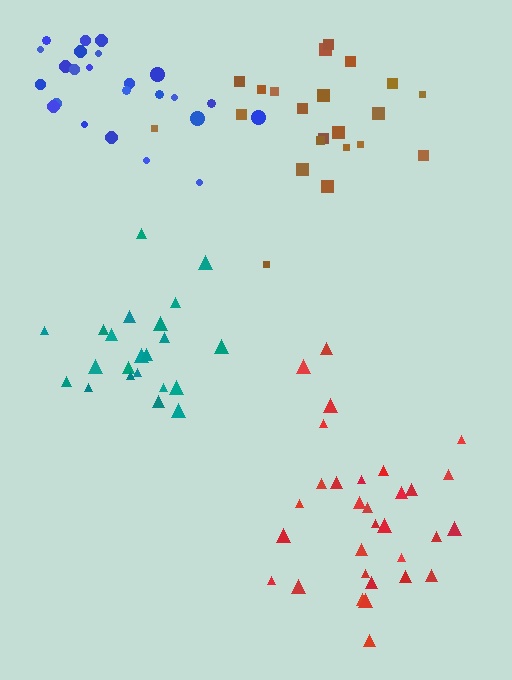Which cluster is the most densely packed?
Teal.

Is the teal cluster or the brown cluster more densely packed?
Teal.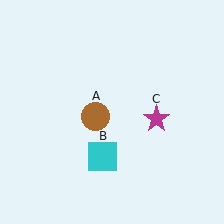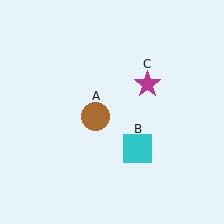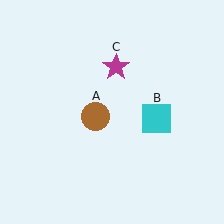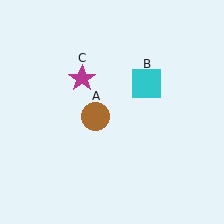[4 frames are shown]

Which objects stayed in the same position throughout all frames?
Brown circle (object A) remained stationary.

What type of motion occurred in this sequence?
The cyan square (object B), magenta star (object C) rotated counterclockwise around the center of the scene.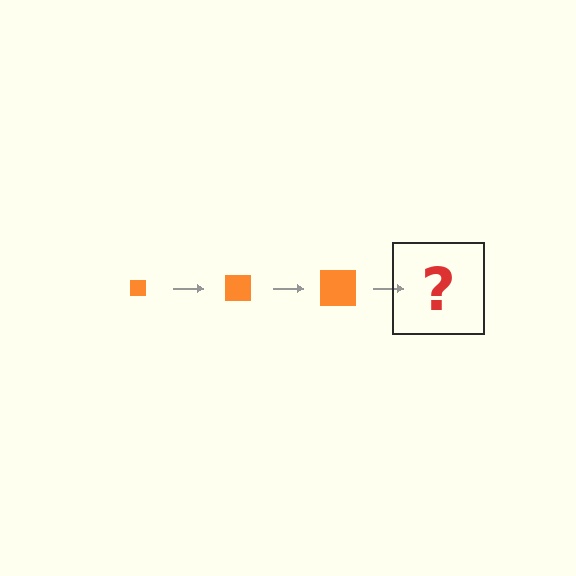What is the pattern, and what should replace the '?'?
The pattern is that the square gets progressively larger each step. The '?' should be an orange square, larger than the previous one.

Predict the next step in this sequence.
The next step is an orange square, larger than the previous one.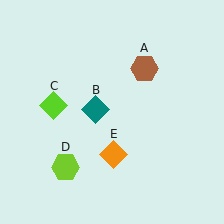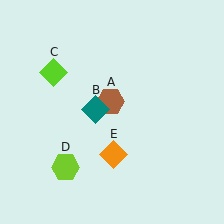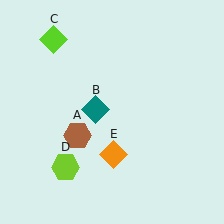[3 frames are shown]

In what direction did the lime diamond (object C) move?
The lime diamond (object C) moved up.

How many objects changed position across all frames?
2 objects changed position: brown hexagon (object A), lime diamond (object C).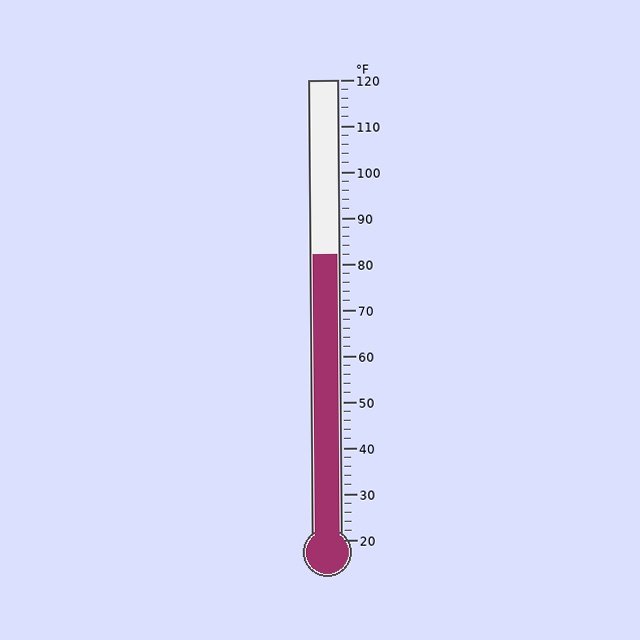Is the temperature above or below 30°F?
The temperature is above 30°F.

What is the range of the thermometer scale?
The thermometer scale ranges from 20°F to 120°F.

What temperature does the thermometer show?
The thermometer shows approximately 82°F.